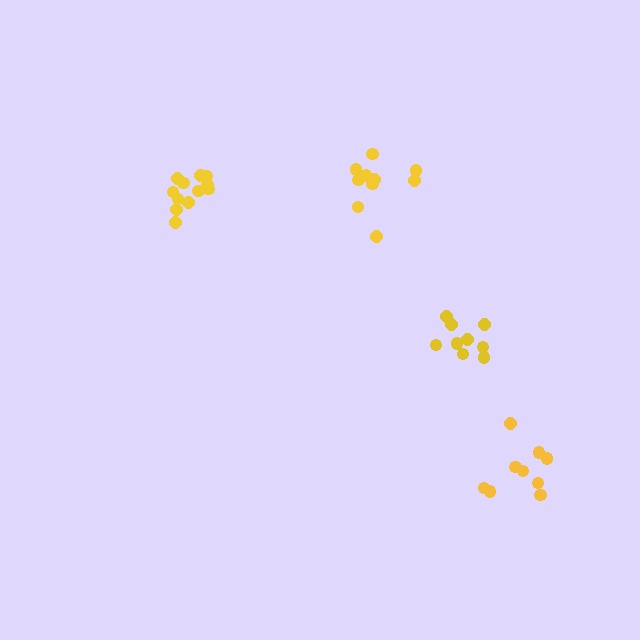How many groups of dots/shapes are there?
There are 4 groups.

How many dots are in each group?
Group 1: 10 dots, Group 2: 12 dots, Group 3: 9 dots, Group 4: 9 dots (40 total).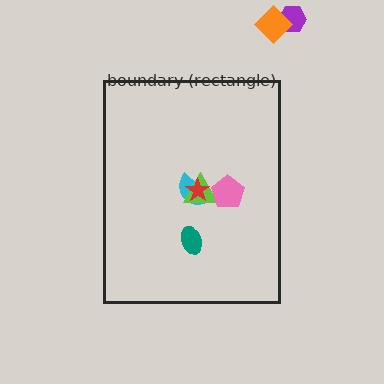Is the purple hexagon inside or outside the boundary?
Outside.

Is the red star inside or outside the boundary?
Inside.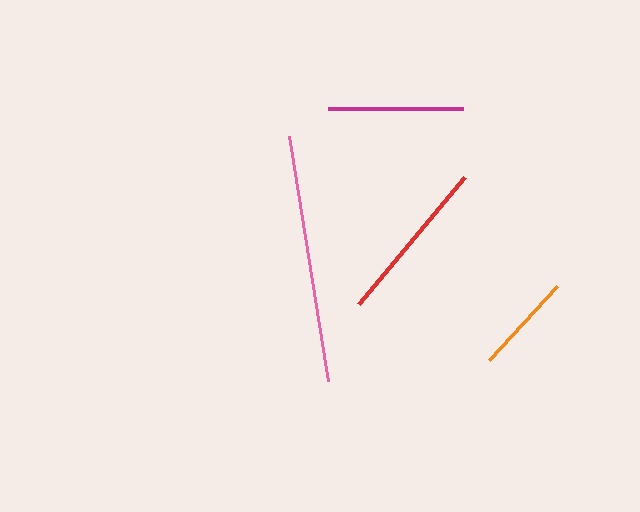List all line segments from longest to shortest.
From longest to shortest: pink, red, magenta, orange.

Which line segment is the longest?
The pink line is the longest at approximately 248 pixels.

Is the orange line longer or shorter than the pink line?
The pink line is longer than the orange line.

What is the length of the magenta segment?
The magenta segment is approximately 135 pixels long.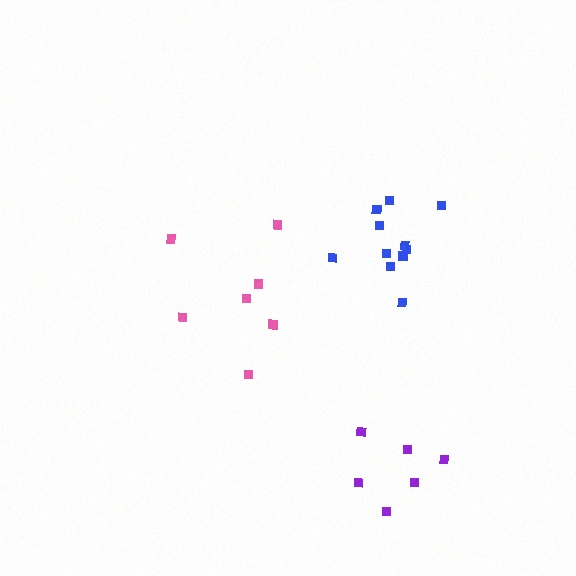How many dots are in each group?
Group 1: 11 dots, Group 2: 7 dots, Group 3: 6 dots (24 total).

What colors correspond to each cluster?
The clusters are colored: blue, pink, purple.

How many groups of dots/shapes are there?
There are 3 groups.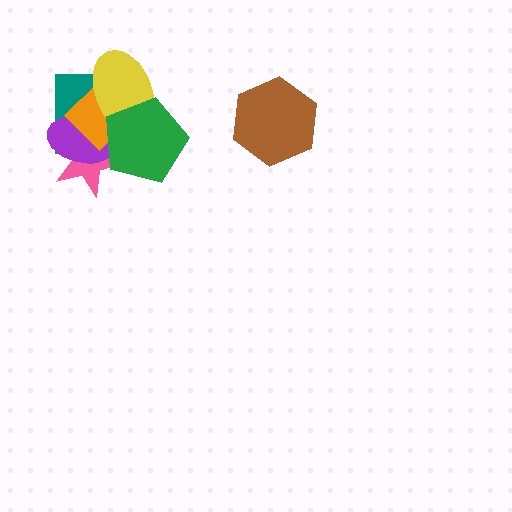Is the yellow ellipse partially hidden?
Yes, it is partially covered by another shape.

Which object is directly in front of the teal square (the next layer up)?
The purple ellipse is directly in front of the teal square.